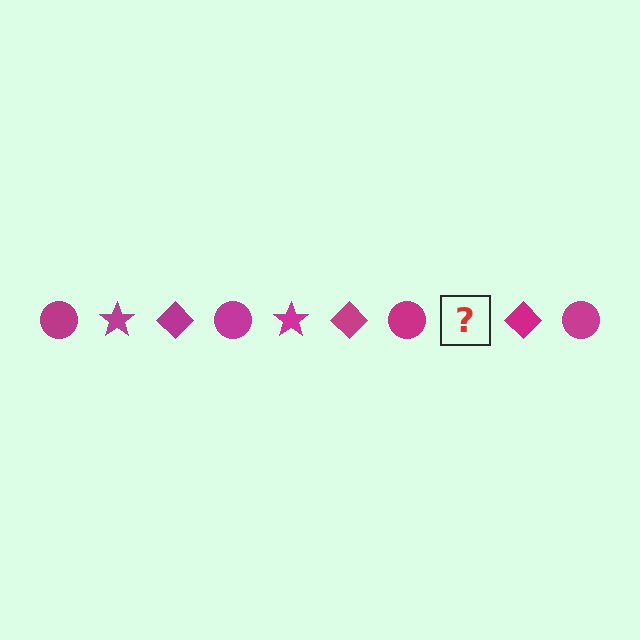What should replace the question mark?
The question mark should be replaced with a magenta star.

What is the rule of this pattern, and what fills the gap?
The rule is that the pattern cycles through circle, star, diamond shapes in magenta. The gap should be filled with a magenta star.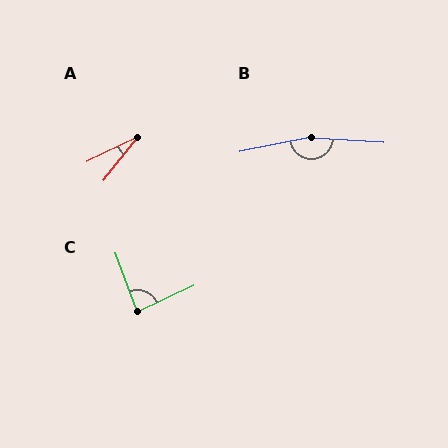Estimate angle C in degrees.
Approximately 85 degrees.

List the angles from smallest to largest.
A (26°), C (85°), B (165°).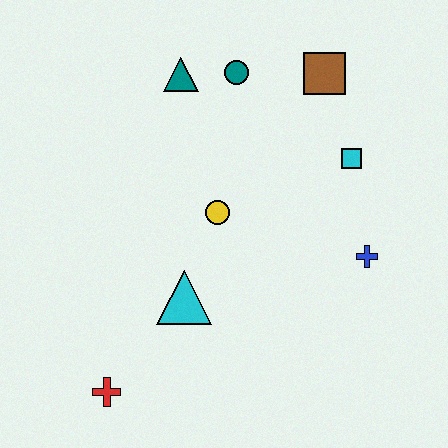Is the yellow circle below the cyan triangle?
No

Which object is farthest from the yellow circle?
The red cross is farthest from the yellow circle.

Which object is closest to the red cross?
The cyan triangle is closest to the red cross.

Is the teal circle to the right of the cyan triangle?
Yes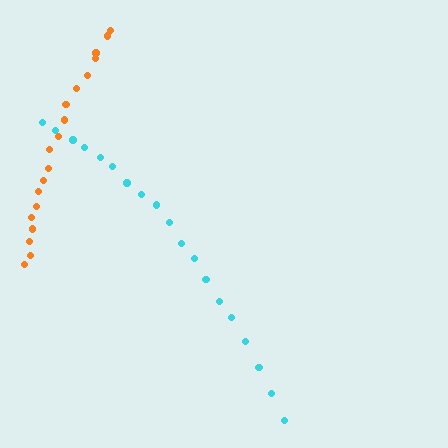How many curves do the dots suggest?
There are 2 distinct paths.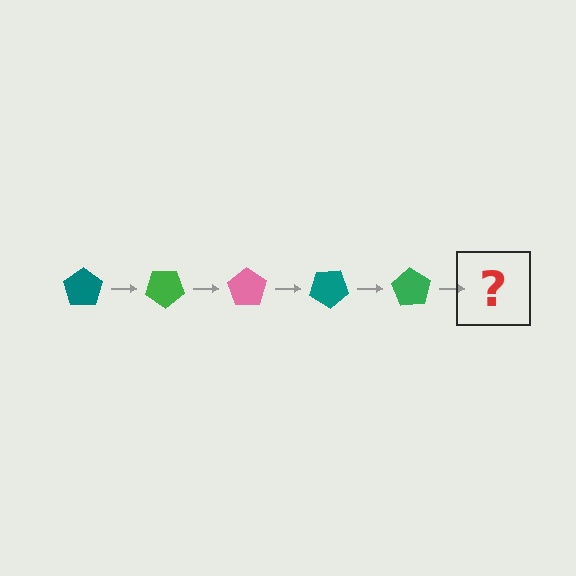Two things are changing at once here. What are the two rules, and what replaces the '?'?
The two rules are that it rotates 35 degrees each step and the color cycles through teal, green, and pink. The '?' should be a pink pentagon, rotated 175 degrees from the start.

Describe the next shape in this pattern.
It should be a pink pentagon, rotated 175 degrees from the start.